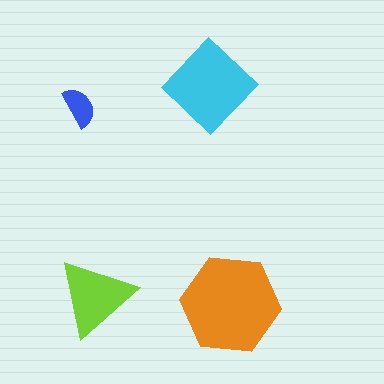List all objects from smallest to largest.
The blue semicircle, the lime triangle, the cyan diamond, the orange hexagon.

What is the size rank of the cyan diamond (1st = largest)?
2nd.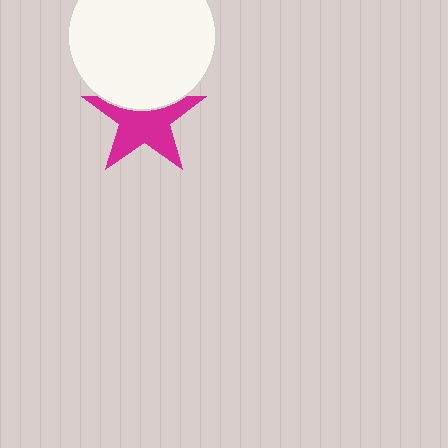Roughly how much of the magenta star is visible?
Most of it is visible (roughly 67%).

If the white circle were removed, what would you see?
You would see the complete magenta star.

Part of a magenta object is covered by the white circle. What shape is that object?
It is a star.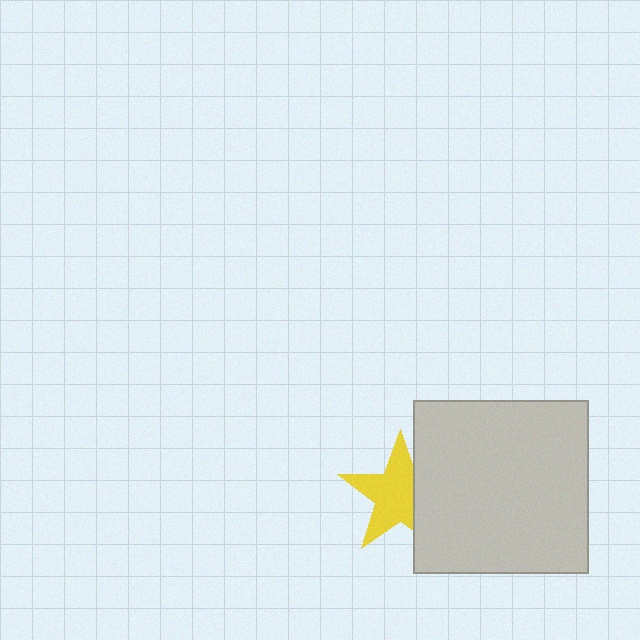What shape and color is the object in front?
The object in front is a light gray rectangle.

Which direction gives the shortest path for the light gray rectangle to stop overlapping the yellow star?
Moving right gives the shortest separation.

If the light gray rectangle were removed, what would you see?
You would see the complete yellow star.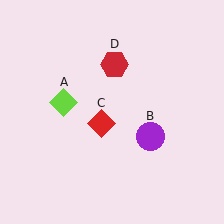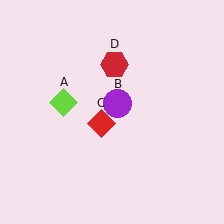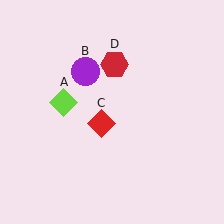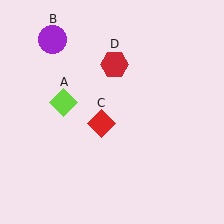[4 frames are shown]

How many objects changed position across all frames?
1 object changed position: purple circle (object B).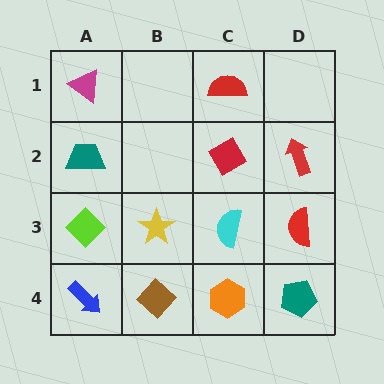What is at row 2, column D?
A red arrow.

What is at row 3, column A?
A lime diamond.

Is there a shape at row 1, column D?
No, that cell is empty.